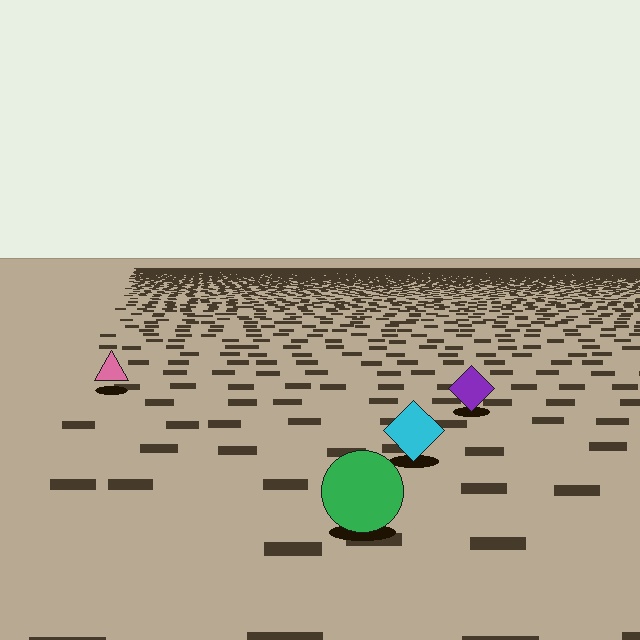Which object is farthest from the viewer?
The pink triangle is farthest from the viewer. It appears smaller and the ground texture around it is denser.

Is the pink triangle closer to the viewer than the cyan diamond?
No. The cyan diamond is closer — you can tell from the texture gradient: the ground texture is coarser near it.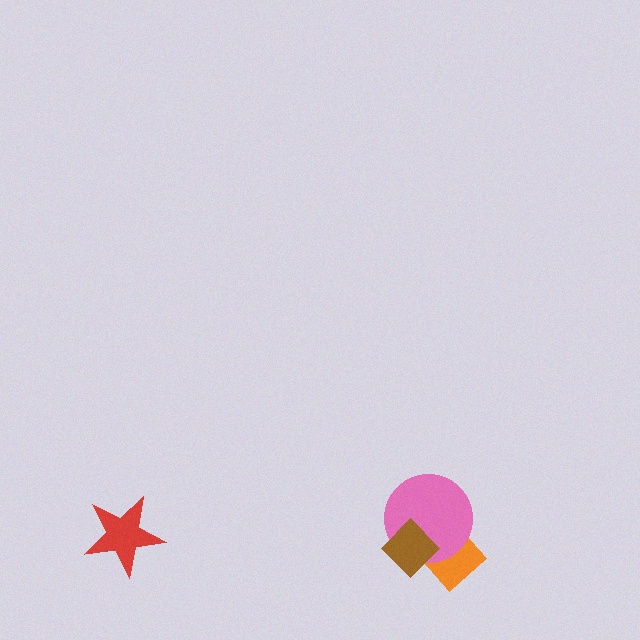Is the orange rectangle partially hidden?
Yes, it is partially covered by another shape.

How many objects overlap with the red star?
0 objects overlap with the red star.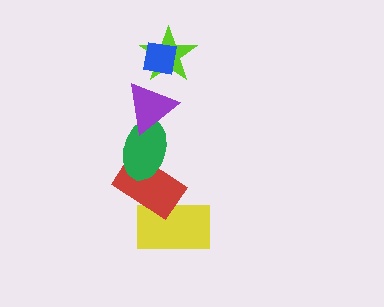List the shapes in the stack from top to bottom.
From top to bottom: the blue square, the lime star, the purple triangle, the green ellipse, the red rectangle, the yellow rectangle.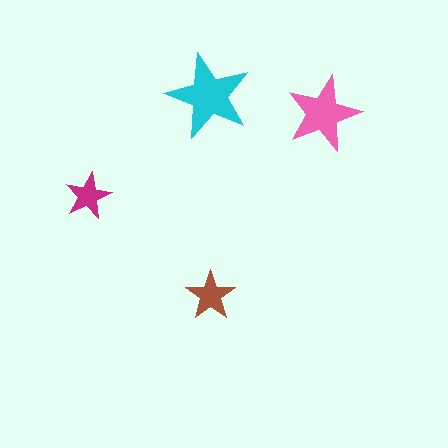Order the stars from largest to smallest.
the cyan one, the pink one, the brown one, the magenta one.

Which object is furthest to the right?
The pink star is rightmost.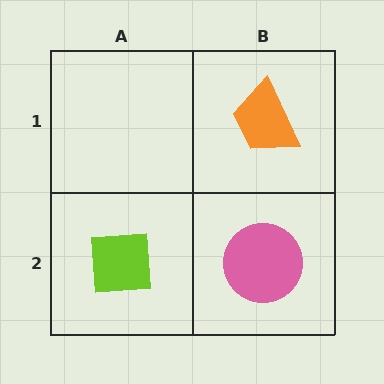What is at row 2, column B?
A pink circle.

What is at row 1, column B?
An orange trapezoid.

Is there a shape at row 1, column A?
No, that cell is empty.